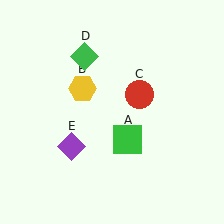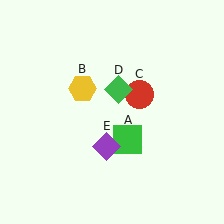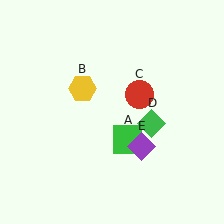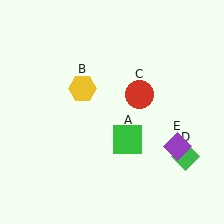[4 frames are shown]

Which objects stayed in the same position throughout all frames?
Green square (object A) and yellow hexagon (object B) and red circle (object C) remained stationary.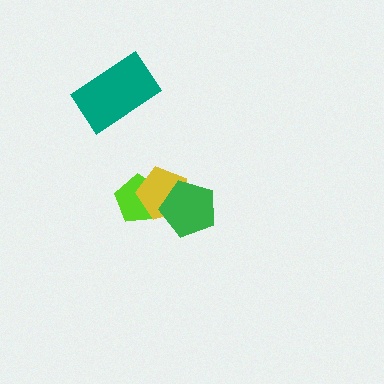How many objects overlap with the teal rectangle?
0 objects overlap with the teal rectangle.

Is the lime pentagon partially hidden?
Yes, it is partially covered by another shape.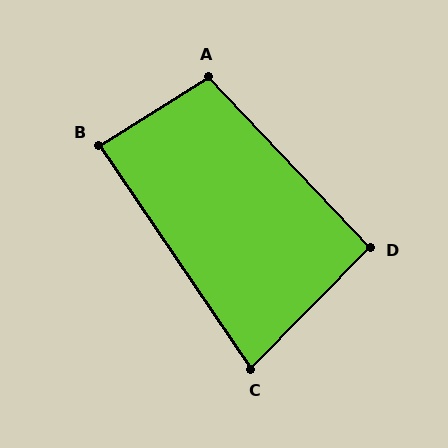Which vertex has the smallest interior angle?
C, at approximately 78 degrees.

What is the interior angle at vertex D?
Approximately 92 degrees (approximately right).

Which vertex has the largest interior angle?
A, at approximately 102 degrees.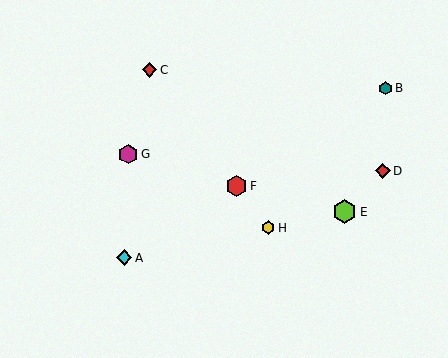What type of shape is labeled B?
Shape B is a teal hexagon.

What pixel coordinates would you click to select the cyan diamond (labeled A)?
Click at (124, 258) to select the cyan diamond A.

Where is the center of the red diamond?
The center of the red diamond is at (383, 171).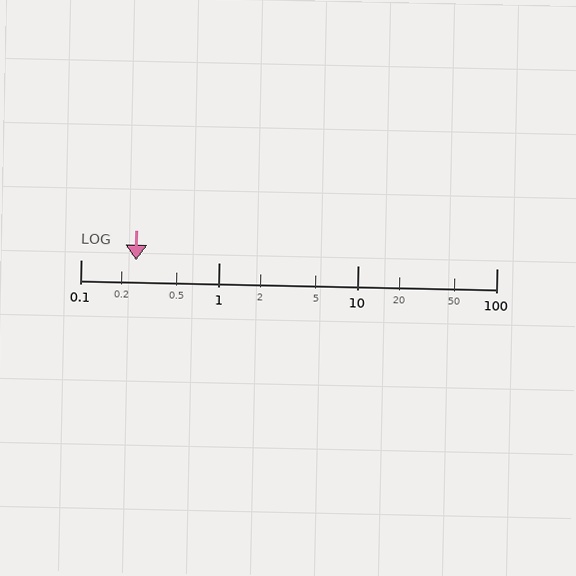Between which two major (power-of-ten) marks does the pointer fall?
The pointer is between 0.1 and 1.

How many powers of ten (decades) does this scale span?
The scale spans 3 decades, from 0.1 to 100.